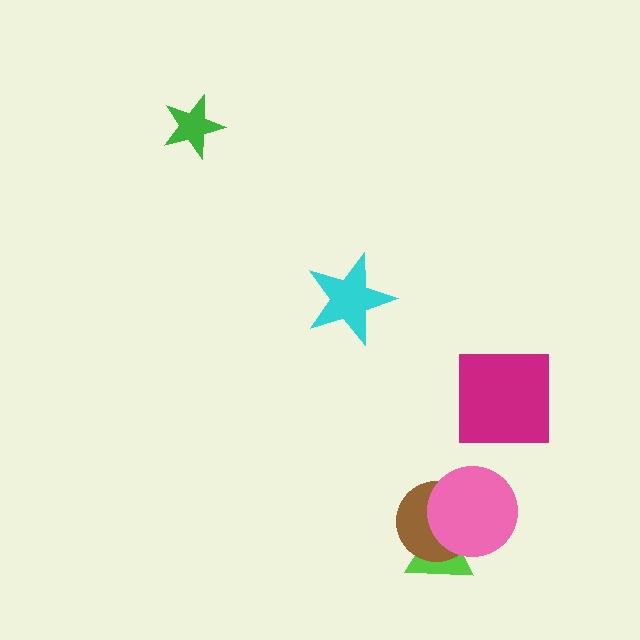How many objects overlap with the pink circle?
2 objects overlap with the pink circle.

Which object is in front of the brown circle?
The pink circle is in front of the brown circle.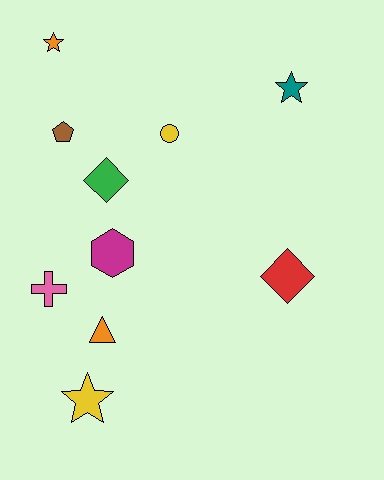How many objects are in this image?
There are 10 objects.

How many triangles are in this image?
There is 1 triangle.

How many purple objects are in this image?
There are no purple objects.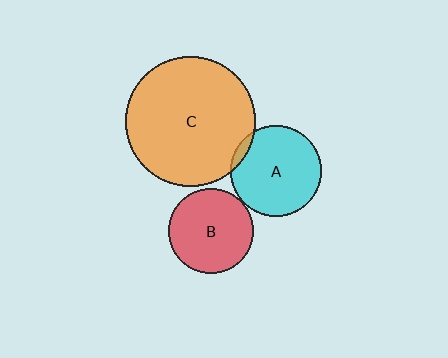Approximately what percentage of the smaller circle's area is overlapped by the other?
Approximately 5%.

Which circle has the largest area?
Circle C (orange).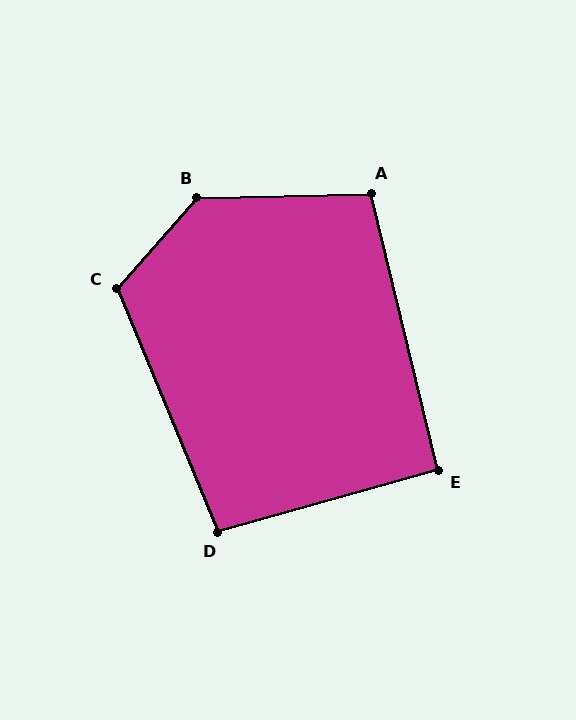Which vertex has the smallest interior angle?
E, at approximately 92 degrees.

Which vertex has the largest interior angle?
B, at approximately 133 degrees.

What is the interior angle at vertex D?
Approximately 97 degrees (obtuse).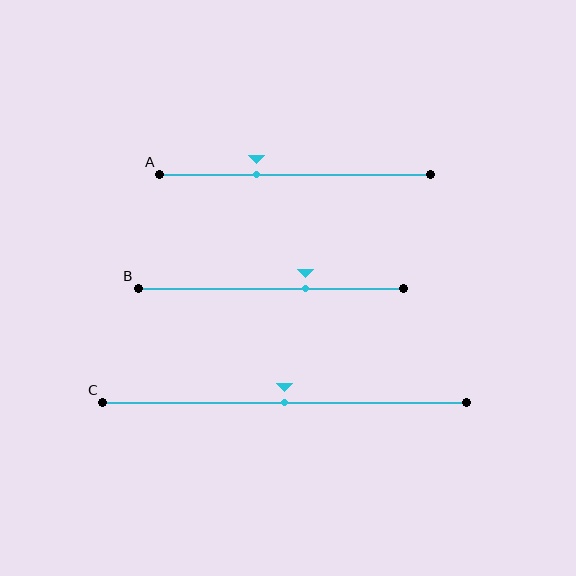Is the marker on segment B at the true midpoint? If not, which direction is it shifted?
No, the marker on segment B is shifted to the right by about 13% of the segment length.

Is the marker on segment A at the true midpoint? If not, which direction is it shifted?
No, the marker on segment A is shifted to the left by about 14% of the segment length.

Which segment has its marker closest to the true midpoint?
Segment C has its marker closest to the true midpoint.